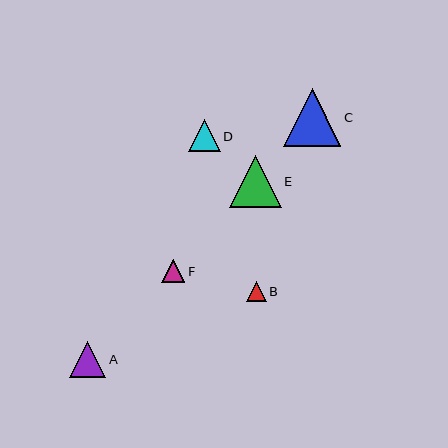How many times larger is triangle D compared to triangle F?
Triangle D is approximately 1.4 times the size of triangle F.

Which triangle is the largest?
Triangle C is the largest with a size of approximately 57 pixels.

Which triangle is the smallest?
Triangle B is the smallest with a size of approximately 20 pixels.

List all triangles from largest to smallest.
From largest to smallest: C, E, A, D, F, B.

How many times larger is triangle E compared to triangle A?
Triangle E is approximately 1.4 times the size of triangle A.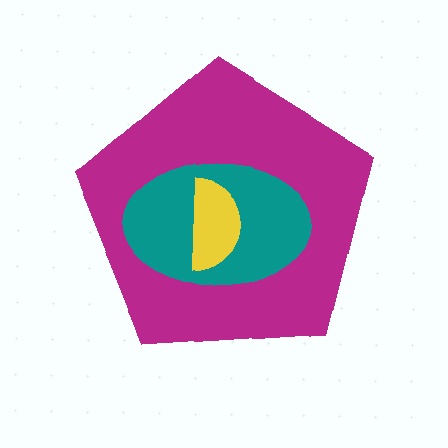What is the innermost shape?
The yellow semicircle.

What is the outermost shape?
The magenta pentagon.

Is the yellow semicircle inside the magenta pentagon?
Yes.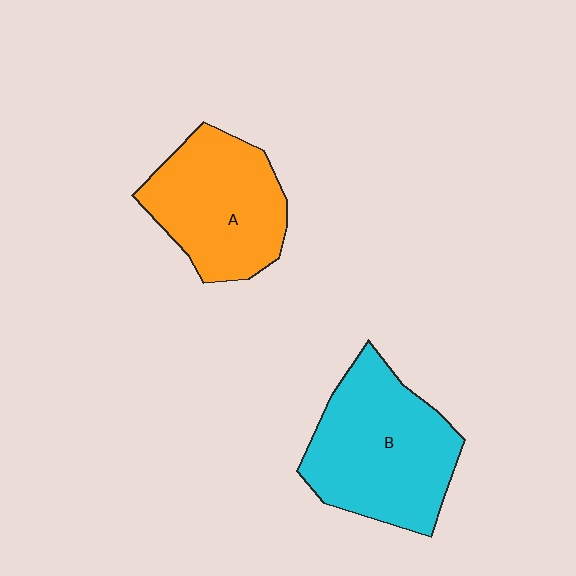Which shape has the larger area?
Shape B (cyan).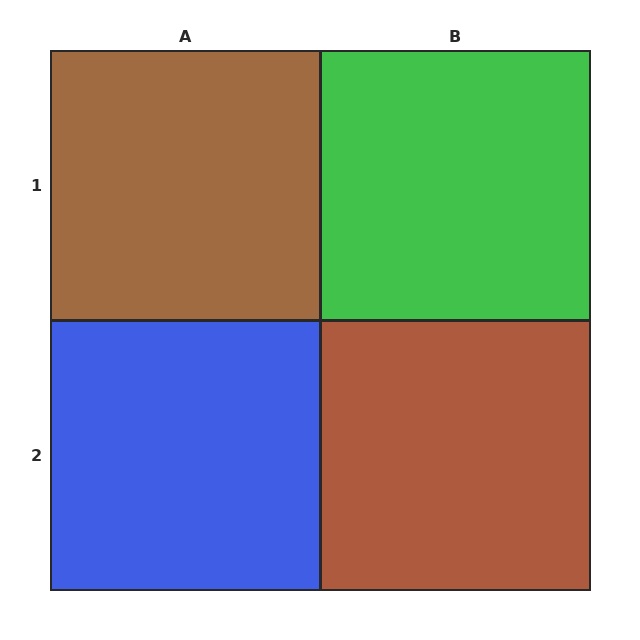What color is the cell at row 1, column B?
Green.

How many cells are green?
1 cell is green.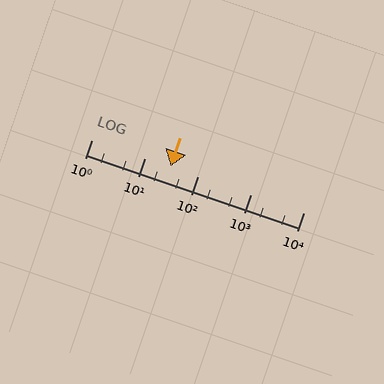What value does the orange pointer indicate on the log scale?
The pointer indicates approximately 31.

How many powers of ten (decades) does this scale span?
The scale spans 4 decades, from 1 to 10000.